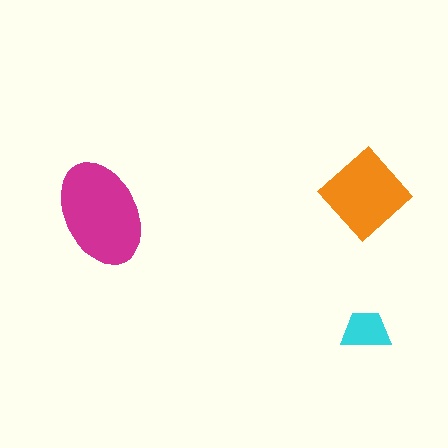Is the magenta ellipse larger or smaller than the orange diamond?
Larger.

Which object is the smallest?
The cyan trapezoid.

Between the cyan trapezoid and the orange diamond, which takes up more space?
The orange diamond.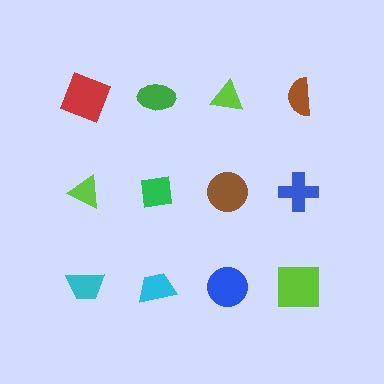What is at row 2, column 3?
A brown circle.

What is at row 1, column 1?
A red square.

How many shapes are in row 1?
4 shapes.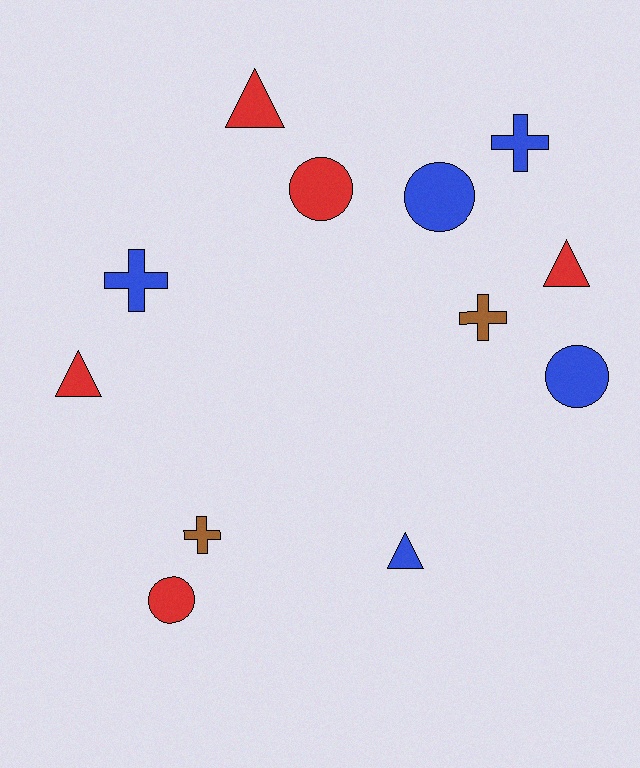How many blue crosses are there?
There are 2 blue crosses.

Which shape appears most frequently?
Circle, with 4 objects.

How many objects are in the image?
There are 12 objects.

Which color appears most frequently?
Blue, with 5 objects.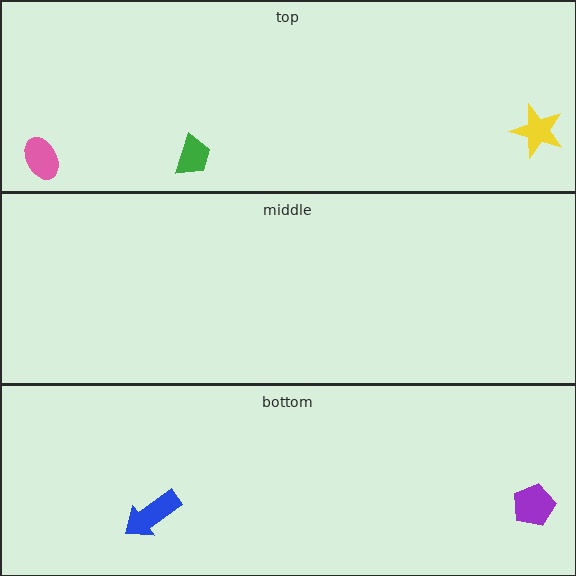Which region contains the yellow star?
The top region.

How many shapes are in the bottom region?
2.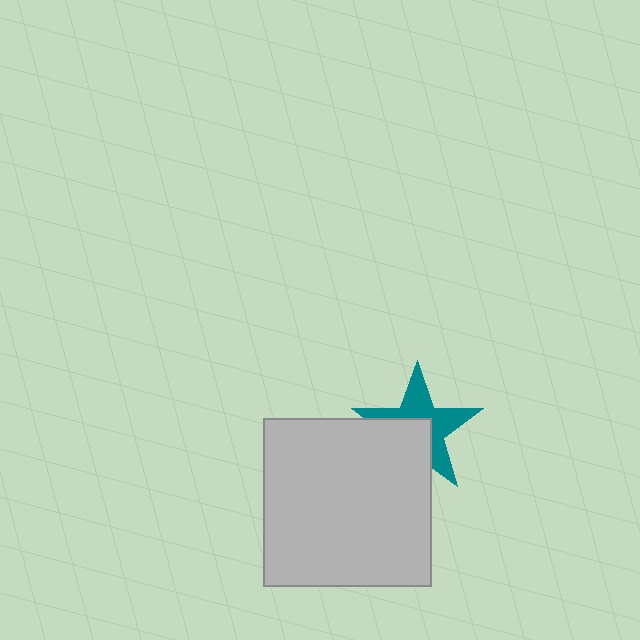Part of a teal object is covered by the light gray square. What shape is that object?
It is a star.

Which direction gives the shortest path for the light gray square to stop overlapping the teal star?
Moving toward the lower-left gives the shortest separation.